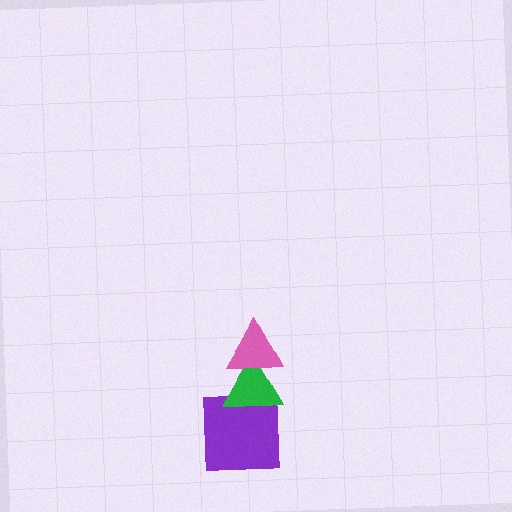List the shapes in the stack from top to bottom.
From top to bottom: the pink triangle, the green triangle, the purple square.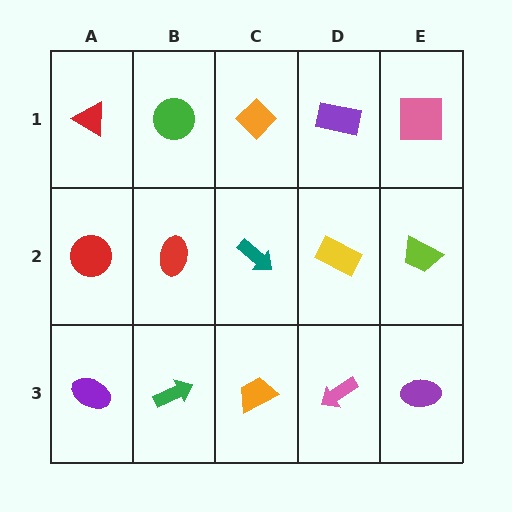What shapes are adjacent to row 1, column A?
A red circle (row 2, column A), a green circle (row 1, column B).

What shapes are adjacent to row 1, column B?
A red ellipse (row 2, column B), a red triangle (row 1, column A), an orange diamond (row 1, column C).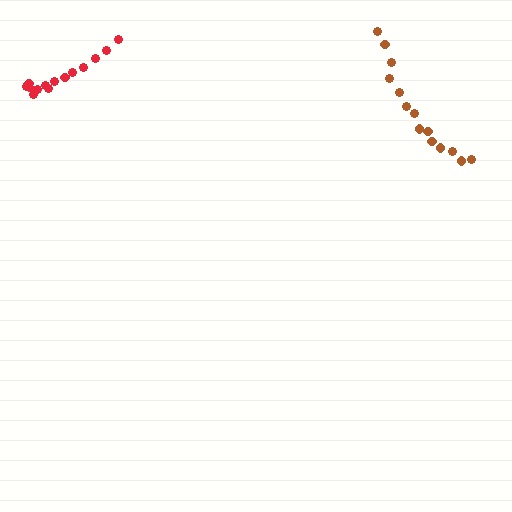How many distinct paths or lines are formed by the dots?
There are 2 distinct paths.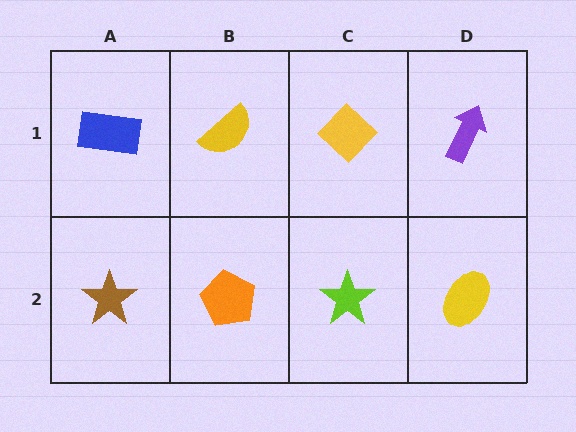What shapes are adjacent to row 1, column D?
A yellow ellipse (row 2, column D), a yellow diamond (row 1, column C).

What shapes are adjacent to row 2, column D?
A purple arrow (row 1, column D), a lime star (row 2, column C).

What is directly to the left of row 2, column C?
An orange pentagon.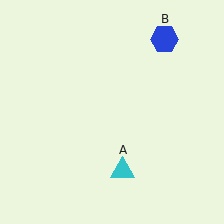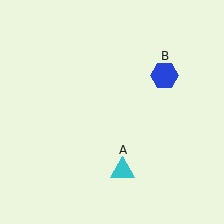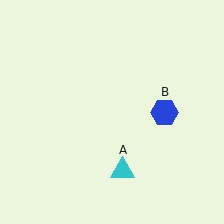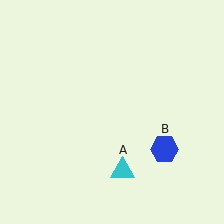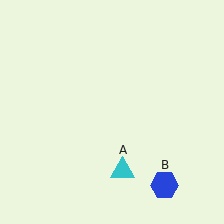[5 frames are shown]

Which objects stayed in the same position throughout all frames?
Cyan triangle (object A) remained stationary.